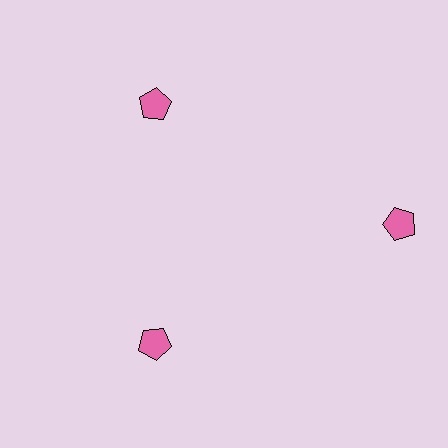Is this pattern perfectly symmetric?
No. The 3 pink pentagons are arranged in a ring, but one element near the 3 o'clock position is pushed outward from the center, breaking the 3-fold rotational symmetry.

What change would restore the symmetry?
The symmetry would be restored by moving it inward, back onto the ring so that all 3 pentagons sit at equal angles and equal distance from the center.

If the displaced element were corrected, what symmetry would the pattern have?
It would have 3-fold rotational symmetry — the pattern would map onto itself every 120 degrees.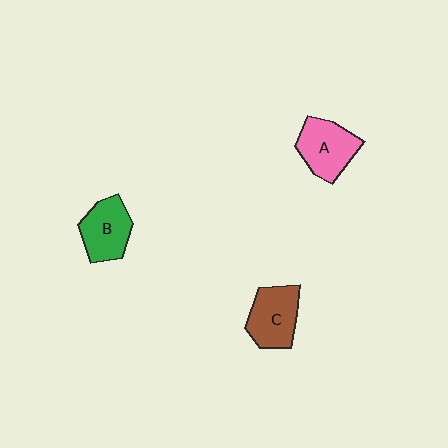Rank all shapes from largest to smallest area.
From largest to smallest: A (pink), C (brown), B (green).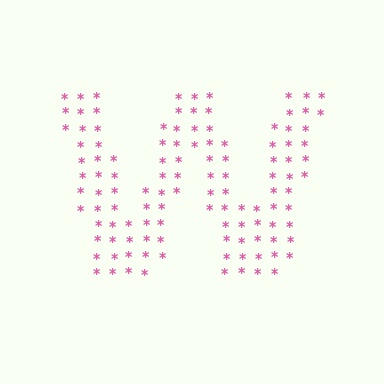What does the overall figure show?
The overall figure shows the letter W.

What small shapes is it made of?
It is made of small asterisks.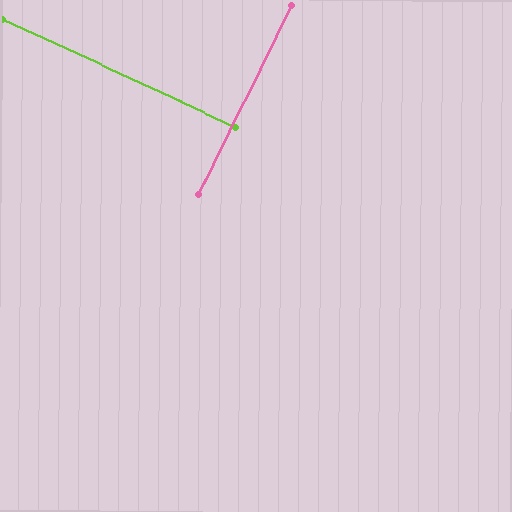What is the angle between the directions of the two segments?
Approximately 89 degrees.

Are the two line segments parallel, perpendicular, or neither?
Perpendicular — they meet at approximately 89°.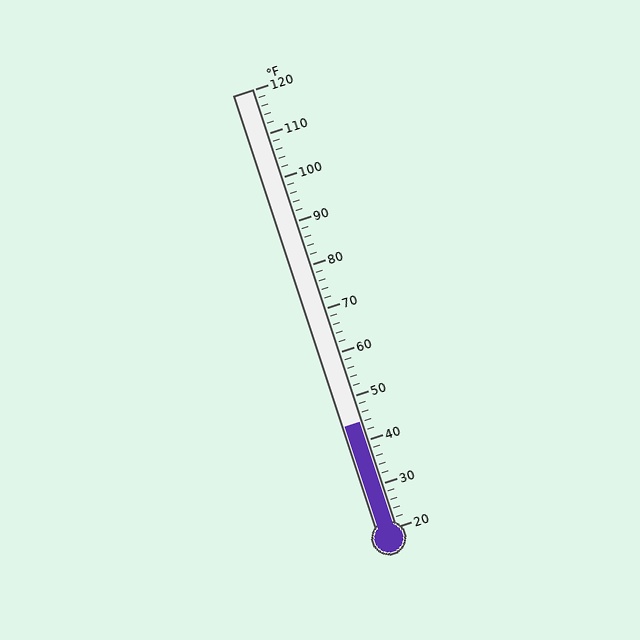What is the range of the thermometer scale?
The thermometer scale ranges from 20°F to 120°F.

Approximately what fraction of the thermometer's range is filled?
The thermometer is filled to approximately 25% of its range.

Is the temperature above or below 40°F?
The temperature is above 40°F.